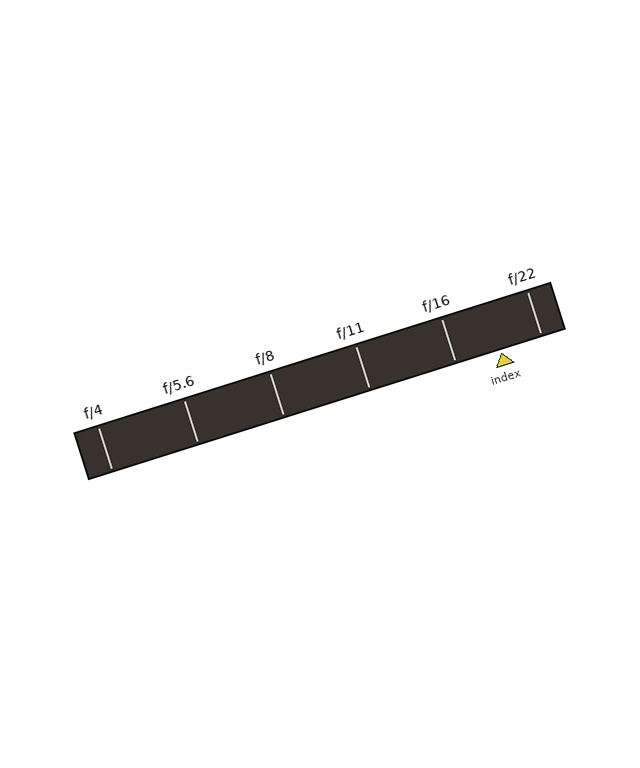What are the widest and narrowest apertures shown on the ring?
The widest aperture shown is f/4 and the narrowest is f/22.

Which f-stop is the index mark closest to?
The index mark is closest to f/22.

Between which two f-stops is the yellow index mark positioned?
The index mark is between f/16 and f/22.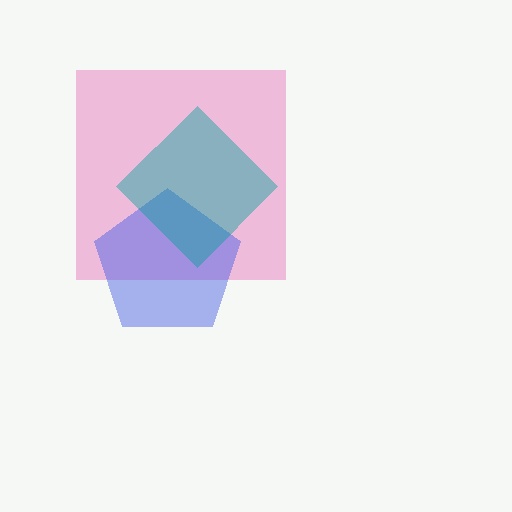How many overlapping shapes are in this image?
There are 3 overlapping shapes in the image.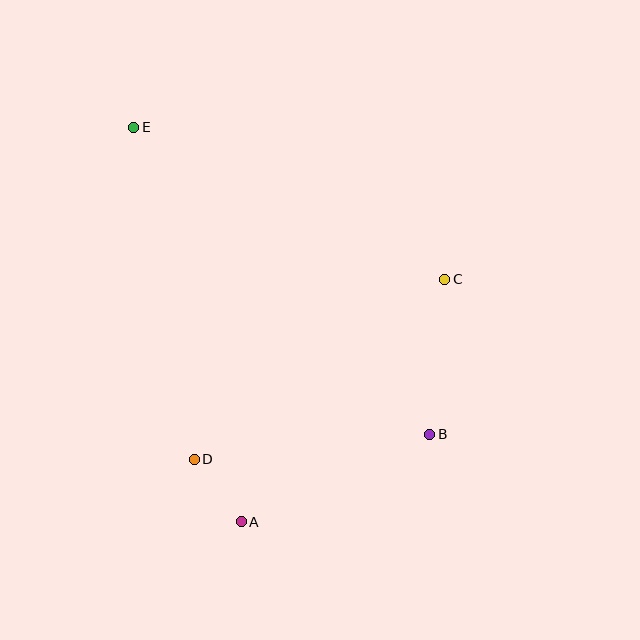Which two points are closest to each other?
Points A and D are closest to each other.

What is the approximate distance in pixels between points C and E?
The distance between C and E is approximately 346 pixels.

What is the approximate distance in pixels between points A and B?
The distance between A and B is approximately 208 pixels.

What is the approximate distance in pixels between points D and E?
The distance between D and E is approximately 337 pixels.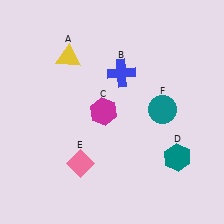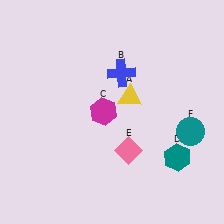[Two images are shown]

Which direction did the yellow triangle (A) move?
The yellow triangle (A) moved right.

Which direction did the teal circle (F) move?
The teal circle (F) moved right.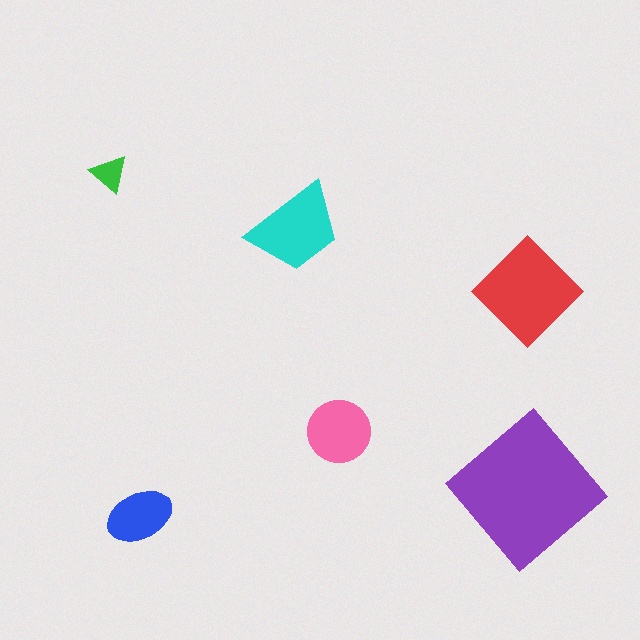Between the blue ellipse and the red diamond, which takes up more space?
The red diamond.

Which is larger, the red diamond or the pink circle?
The red diamond.